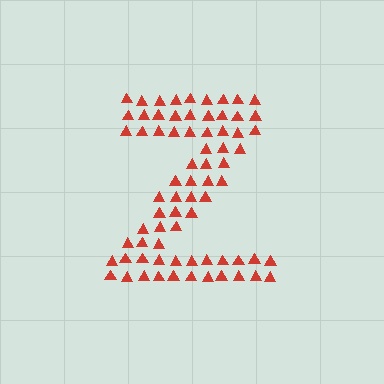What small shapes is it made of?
It is made of small triangles.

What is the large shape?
The large shape is the letter Z.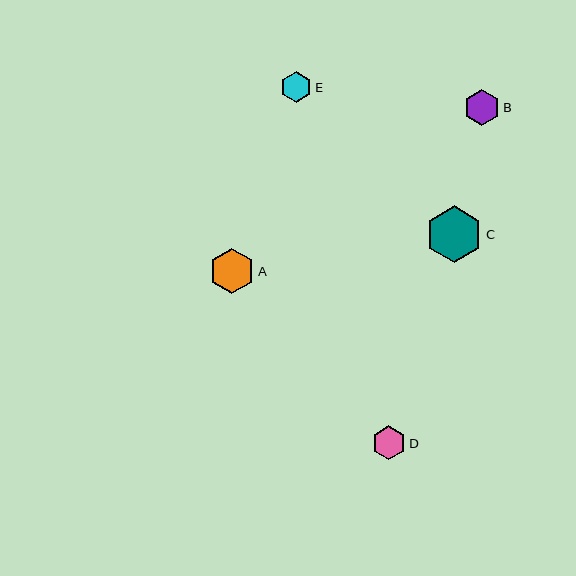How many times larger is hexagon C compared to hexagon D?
Hexagon C is approximately 1.7 times the size of hexagon D.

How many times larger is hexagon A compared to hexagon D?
Hexagon A is approximately 1.3 times the size of hexagon D.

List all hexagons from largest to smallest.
From largest to smallest: C, A, B, D, E.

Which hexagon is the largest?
Hexagon C is the largest with a size of approximately 57 pixels.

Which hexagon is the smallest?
Hexagon E is the smallest with a size of approximately 32 pixels.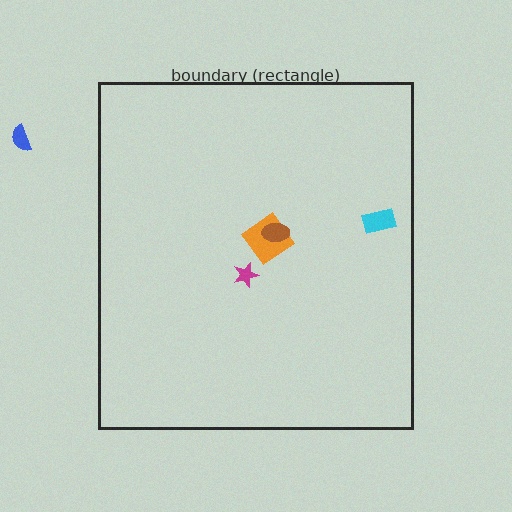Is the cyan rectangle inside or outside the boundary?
Inside.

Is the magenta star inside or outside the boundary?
Inside.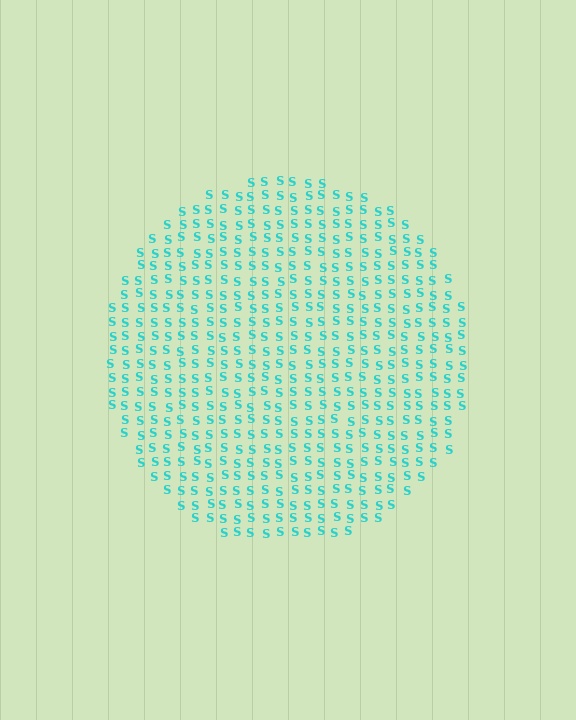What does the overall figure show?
The overall figure shows a circle.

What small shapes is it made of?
It is made of small letter S's.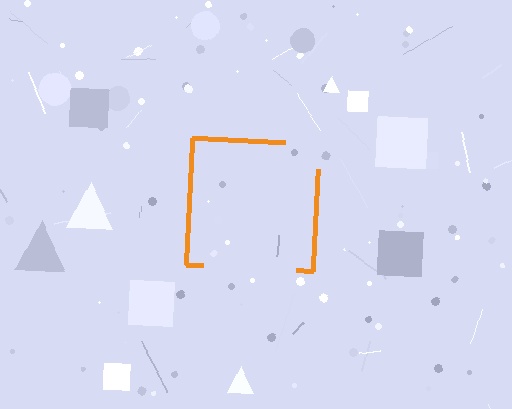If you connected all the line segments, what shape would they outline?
They would outline a square.